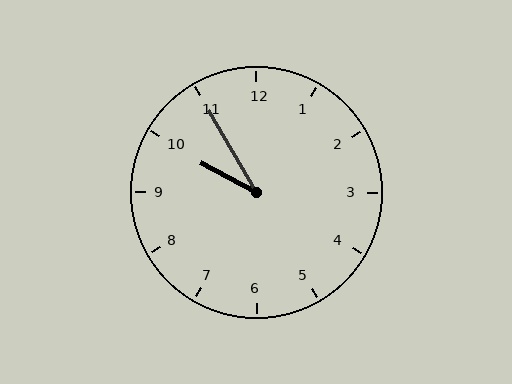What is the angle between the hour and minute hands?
Approximately 32 degrees.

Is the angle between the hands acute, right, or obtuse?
It is acute.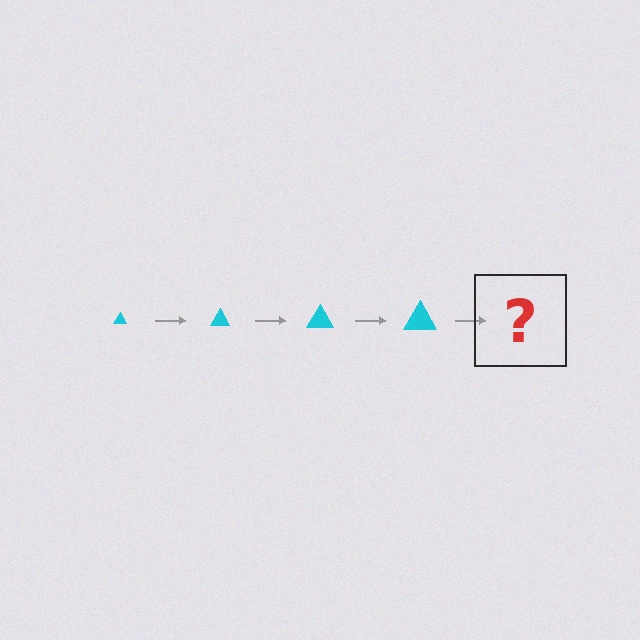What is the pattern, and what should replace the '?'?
The pattern is that the triangle gets progressively larger each step. The '?' should be a cyan triangle, larger than the previous one.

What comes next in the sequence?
The next element should be a cyan triangle, larger than the previous one.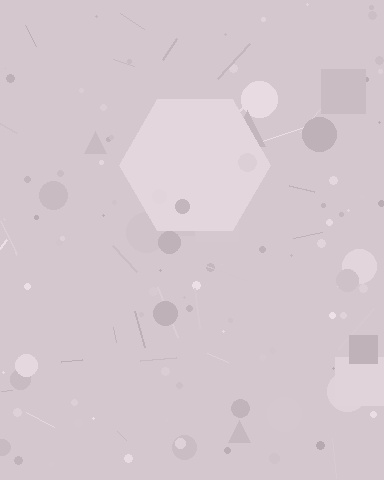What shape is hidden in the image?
A hexagon is hidden in the image.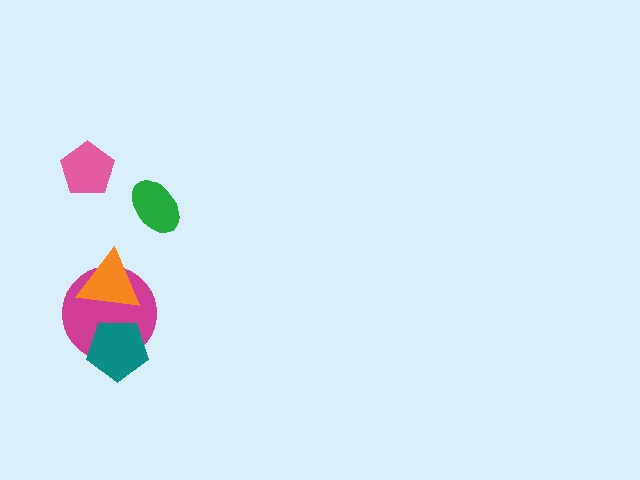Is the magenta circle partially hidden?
Yes, it is partially covered by another shape.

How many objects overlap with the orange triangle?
1 object overlaps with the orange triangle.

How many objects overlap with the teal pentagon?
1 object overlaps with the teal pentagon.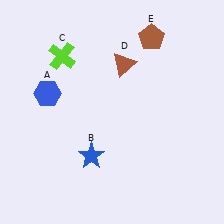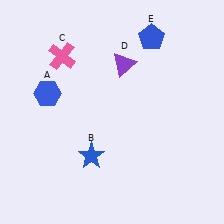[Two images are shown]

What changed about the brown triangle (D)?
In Image 1, D is brown. In Image 2, it changed to purple.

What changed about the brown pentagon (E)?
In Image 1, E is brown. In Image 2, it changed to blue.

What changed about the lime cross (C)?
In Image 1, C is lime. In Image 2, it changed to pink.